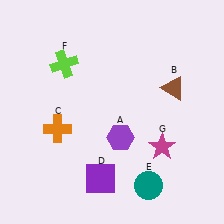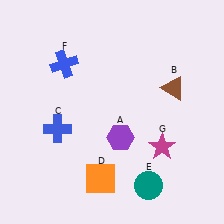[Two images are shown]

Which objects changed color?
C changed from orange to blue. D changed from purple to orange. F changed from lime to blue.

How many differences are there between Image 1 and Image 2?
There are 3 differences between the two images.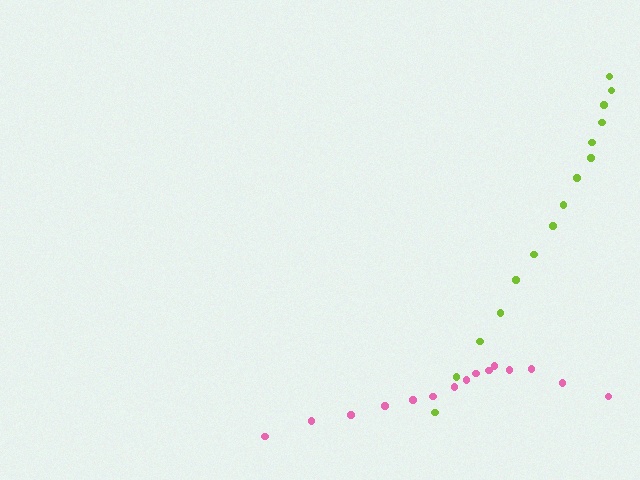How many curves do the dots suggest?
There are 2 distinct paths.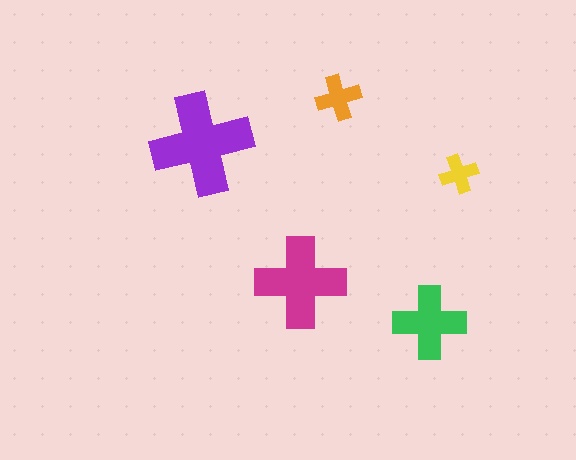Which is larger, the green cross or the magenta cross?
The magenta one.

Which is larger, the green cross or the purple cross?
The purple one.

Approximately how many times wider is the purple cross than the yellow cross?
About 2.5 times wider.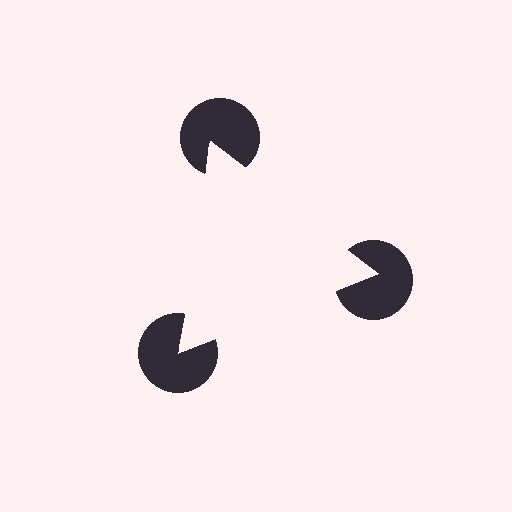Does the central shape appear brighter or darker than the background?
It typically appears slightly brighter than the background, even though no actual brightness change is drawn.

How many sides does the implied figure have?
3 sides.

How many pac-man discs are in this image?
There are 3 — one at each vertex of the illusory triangle.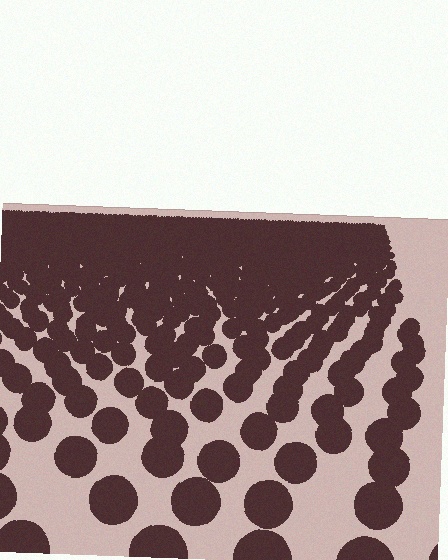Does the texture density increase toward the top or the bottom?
Density increases toward the top.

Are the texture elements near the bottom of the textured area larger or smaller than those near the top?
Larger. Near the bottom, elements are closer to the viewer and appear at a bigger on-screen size.